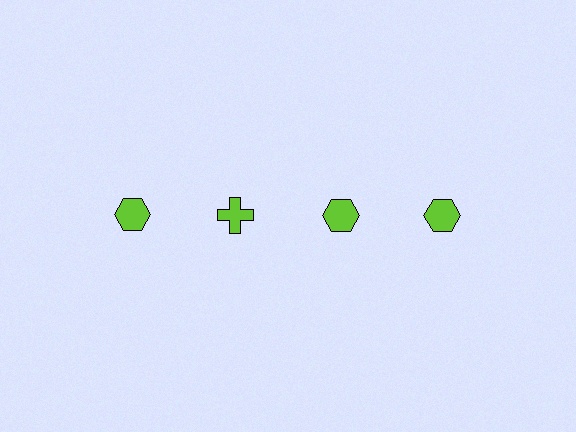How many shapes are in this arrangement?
There are 4 shapes arranged in a grid pattern.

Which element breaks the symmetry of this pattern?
The lime cross in the top row, second from left column breaks the symmetry. All other shapes are lime hexagons.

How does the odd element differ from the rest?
It has a different shape: cross instead of hexagon.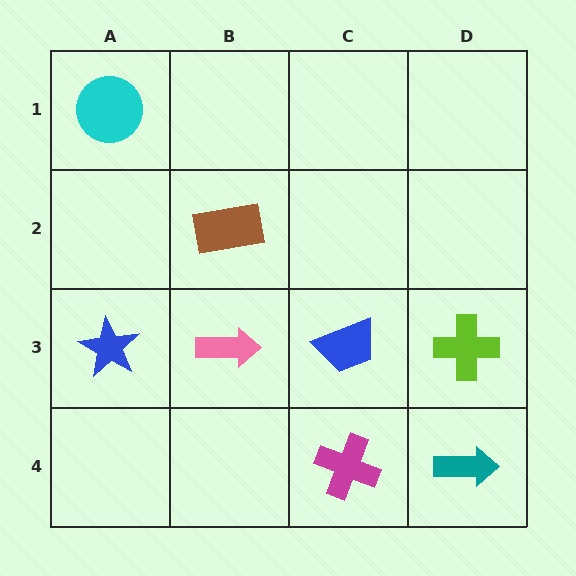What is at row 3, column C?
A blue trapezoid.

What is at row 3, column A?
A blue star.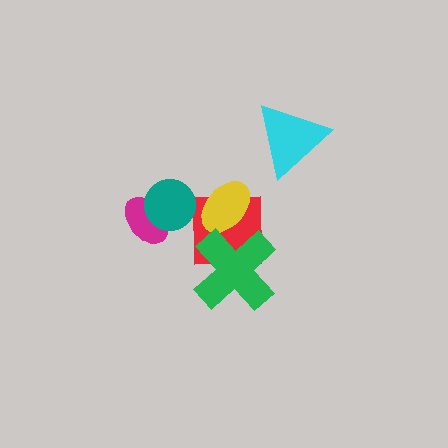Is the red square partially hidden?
Yes, it is partially covered by another shape.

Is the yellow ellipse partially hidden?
Yes, it is partially covered by another shape.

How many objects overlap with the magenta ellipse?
1 object overlaps with the magenta ellipse.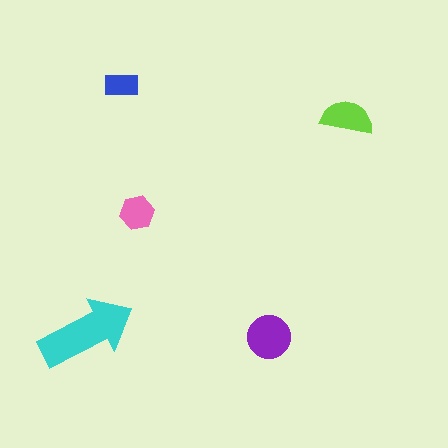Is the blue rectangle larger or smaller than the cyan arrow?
Smaller.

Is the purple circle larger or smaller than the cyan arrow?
Smaller.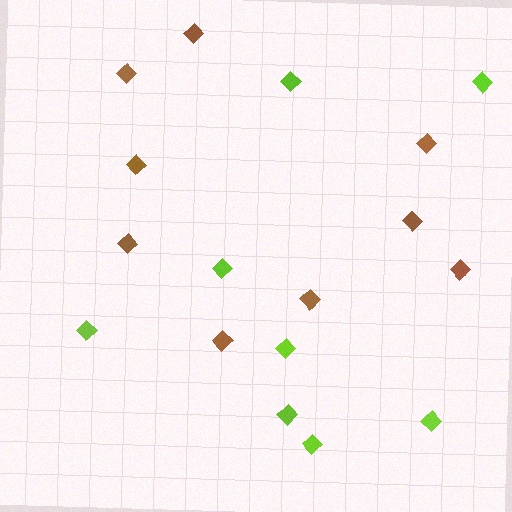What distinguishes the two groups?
There are 2 groups: one group of lime diamonds (8) and one group of brown diamonds (9).